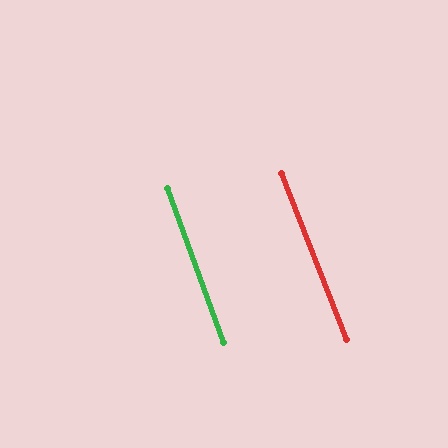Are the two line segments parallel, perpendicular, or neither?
Parallel — their directions differ by only 1.4°.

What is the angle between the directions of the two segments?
Approximately 1 degree.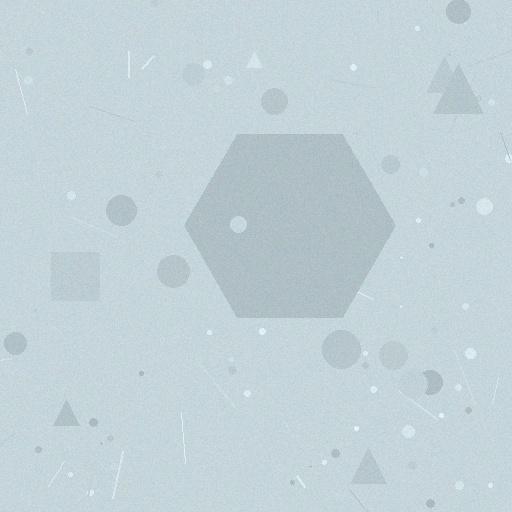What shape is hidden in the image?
A hexagon is hidden in the image.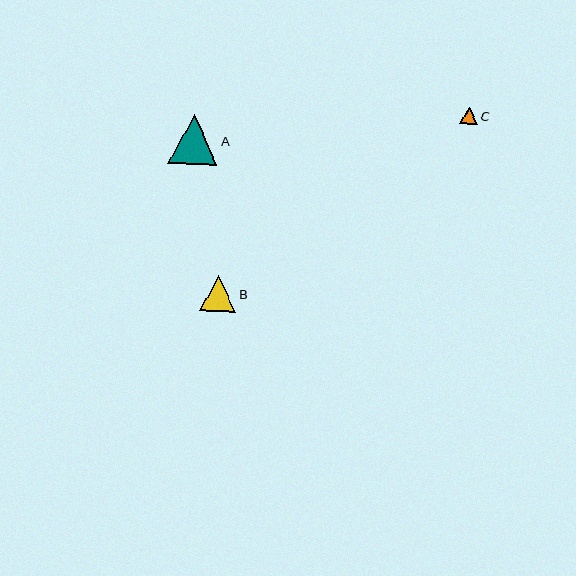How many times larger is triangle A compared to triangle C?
Triangle A is approximately 2.9 times the size of triangle C.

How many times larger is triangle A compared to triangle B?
Triangle A is approximately 1.4 times the size of triangle B.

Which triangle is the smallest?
Triangle C is the smallest with a size of approximately 17 pixels.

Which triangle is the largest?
Triangle A is the largest with a size of approximately 50 pixels.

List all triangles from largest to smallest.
From largest to smallest: A, B, C.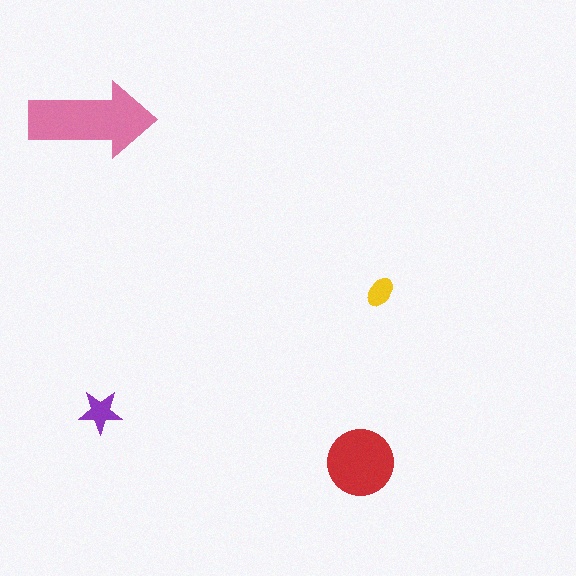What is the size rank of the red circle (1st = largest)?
2nd.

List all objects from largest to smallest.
The pink arrow, the red circle, the purple star, the yellow ellipse.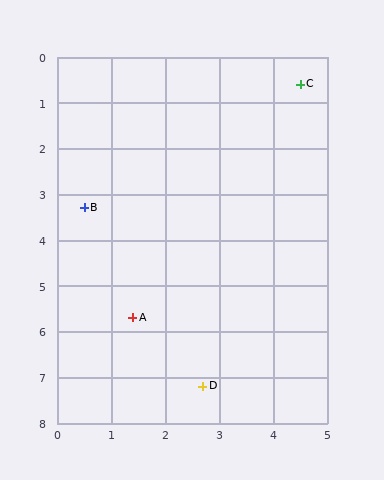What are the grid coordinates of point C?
Point C is at approximately (4.5, 0.6).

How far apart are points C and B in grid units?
Points C and B are about 4.8 grid units apart.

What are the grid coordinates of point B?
Point B is at approximately (0.5, 3.3).